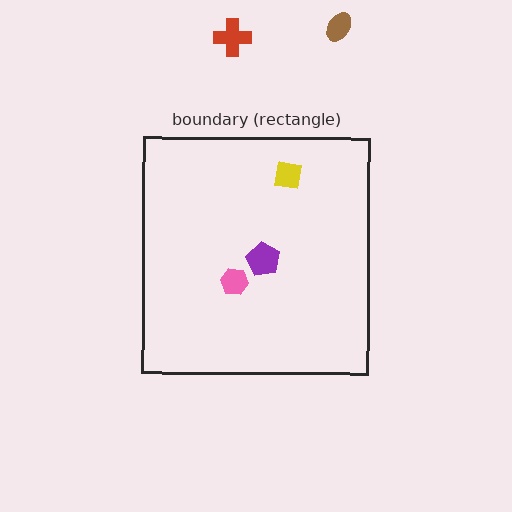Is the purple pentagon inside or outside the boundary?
Inside.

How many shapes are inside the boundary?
3 inside, 2 outside.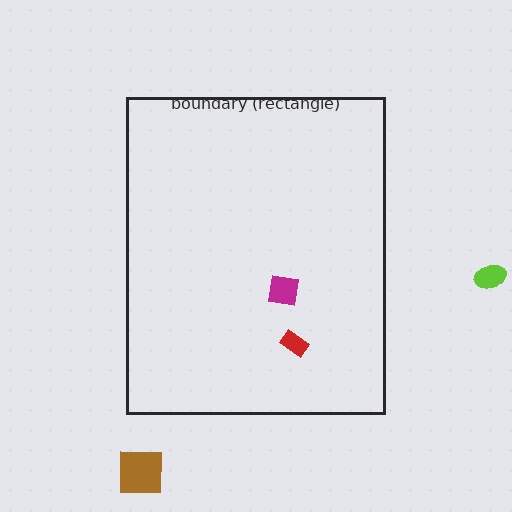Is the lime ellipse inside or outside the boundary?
Outside.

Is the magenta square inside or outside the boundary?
Inside.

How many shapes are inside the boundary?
2 inside, 2 outside.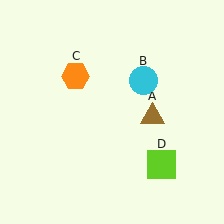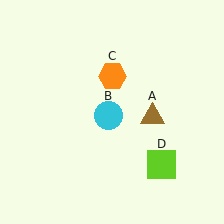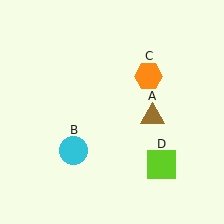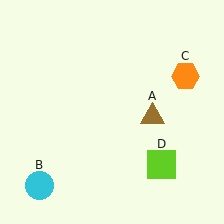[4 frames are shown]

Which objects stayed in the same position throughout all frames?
Brown triangle (object A) and lime square (object D) remained stationary.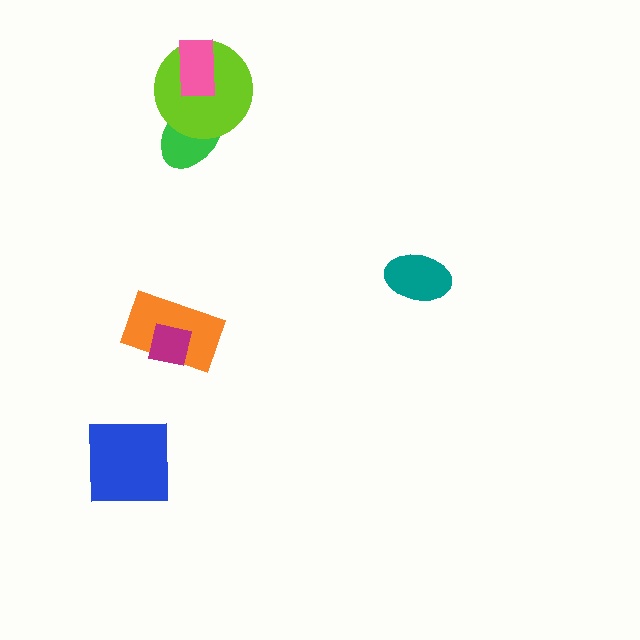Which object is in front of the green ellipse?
The lime circle is in front of the green ellipse.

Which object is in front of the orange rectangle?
The magenta square is in front of the orange rectangle.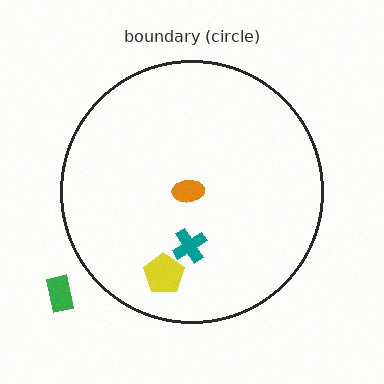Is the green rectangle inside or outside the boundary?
Outside.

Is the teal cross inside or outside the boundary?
Inside.